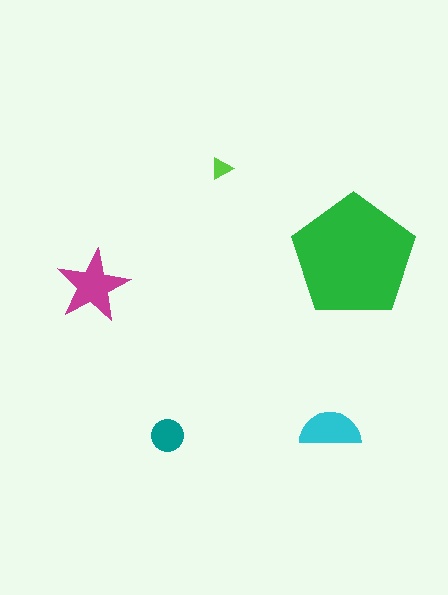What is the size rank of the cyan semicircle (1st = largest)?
3rd.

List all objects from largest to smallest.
The green pentagon, the magenta star, the cyan semicircle, the teal circle, the lime triangle.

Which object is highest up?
The lime triangle is topmost.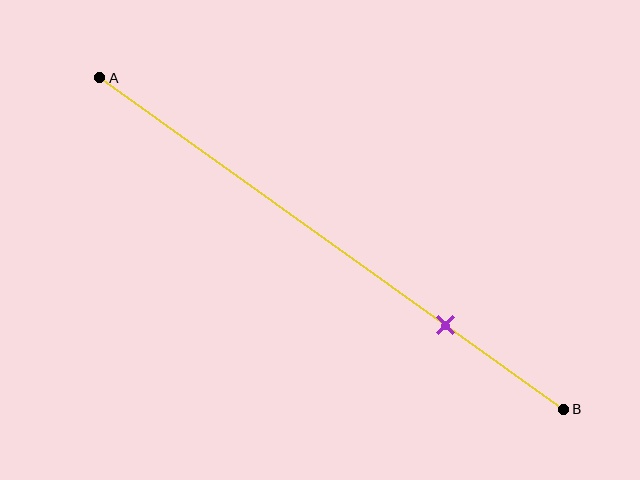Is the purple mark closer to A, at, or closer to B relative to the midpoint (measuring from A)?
The purple mark is closer to point B than the midpoint of segment AB.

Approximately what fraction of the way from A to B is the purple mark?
The purple mark is approximately 75% of the way from A to B.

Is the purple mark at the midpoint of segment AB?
No, the mark is at about 75% from A, not at the 50% midpoint.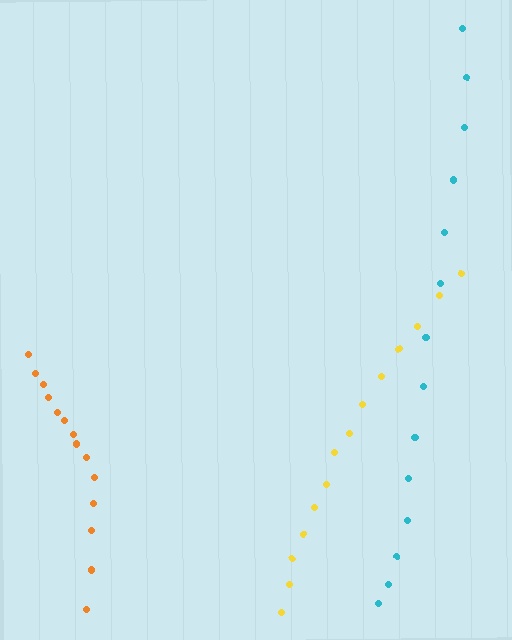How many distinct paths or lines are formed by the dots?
There are 3 distinct paths.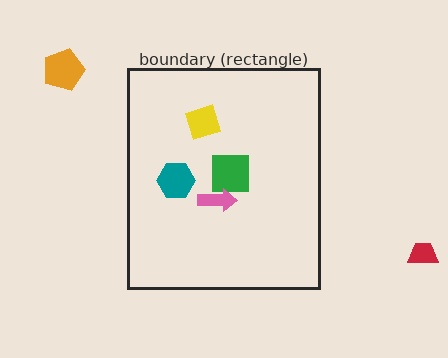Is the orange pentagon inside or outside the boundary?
Outside.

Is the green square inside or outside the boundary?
Inside.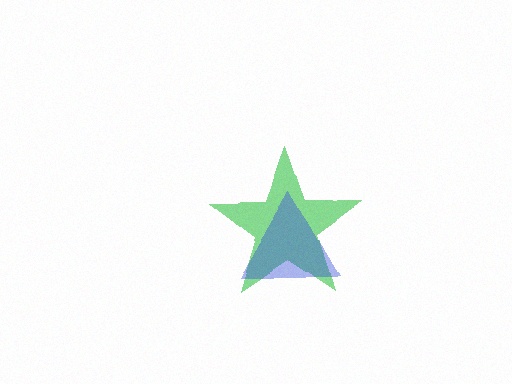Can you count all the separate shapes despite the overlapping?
Yes, there are 2 separate shapes.